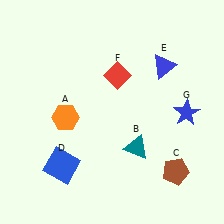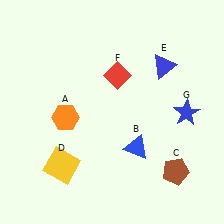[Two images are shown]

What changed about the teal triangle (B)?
In Image 1, B is teal. In Image 2, it changed to blue.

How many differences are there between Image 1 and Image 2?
There are 2 differences between the two images.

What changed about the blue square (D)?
In Image 1, D is blue. In Image 2, it changed to yellow.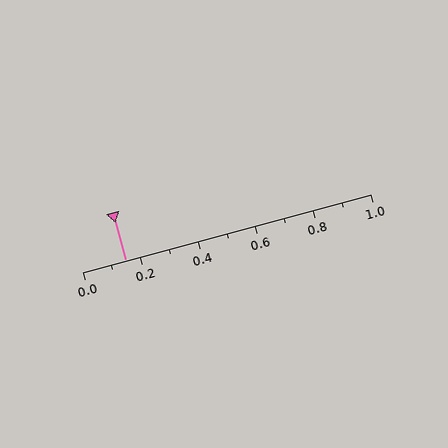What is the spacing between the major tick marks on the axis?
The major ticks are spaced 0.2 apart.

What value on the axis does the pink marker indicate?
The marker indicates approximately 0.15.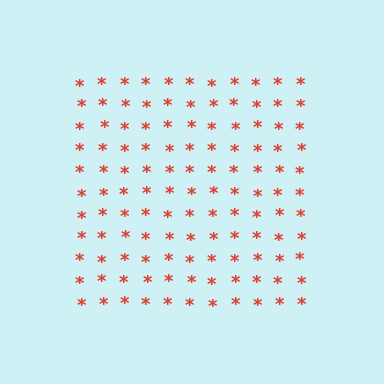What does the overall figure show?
The overall figure shows a square.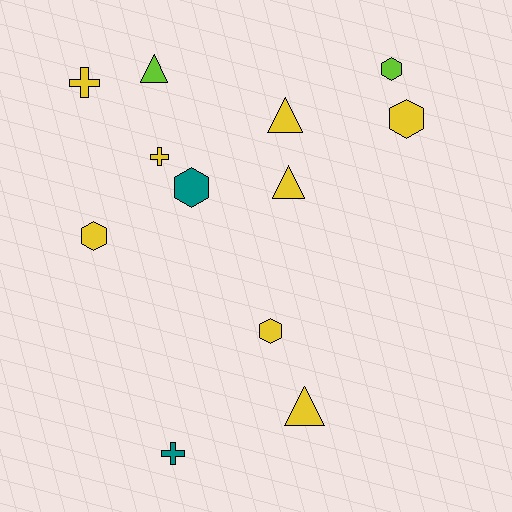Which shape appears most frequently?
Hexagon, with 5 objects.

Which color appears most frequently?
Yellow, with 8 objects.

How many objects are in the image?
There are 12 objects.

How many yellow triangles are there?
There are 3 yellow triangles.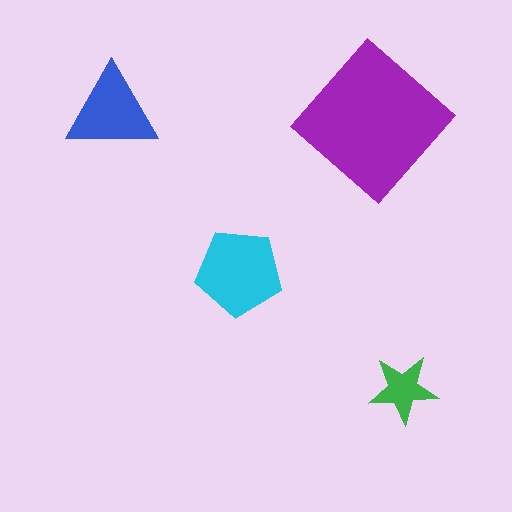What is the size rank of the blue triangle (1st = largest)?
3rd.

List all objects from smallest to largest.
The green star, the blue triangle, the cyan pentagon, the purple diamond.